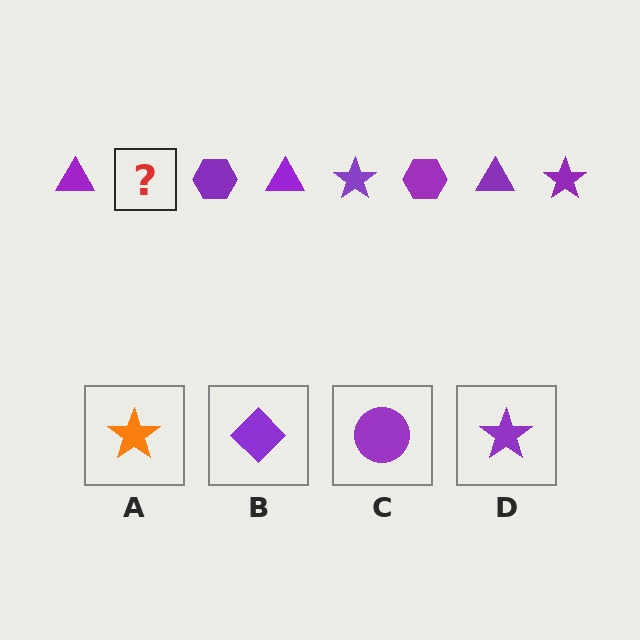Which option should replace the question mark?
Option D.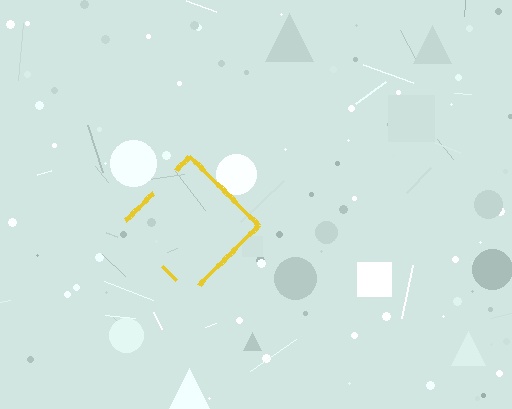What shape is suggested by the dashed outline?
The dashed outline suggests a diamond.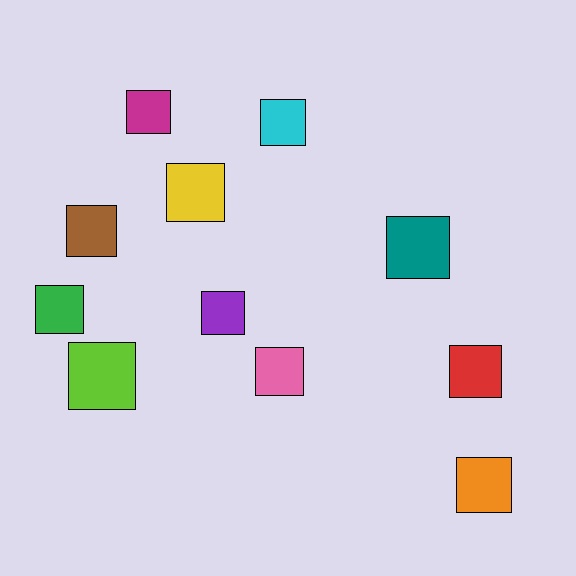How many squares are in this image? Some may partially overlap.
There are 11 squares.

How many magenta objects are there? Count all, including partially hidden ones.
There is 1 magenta object.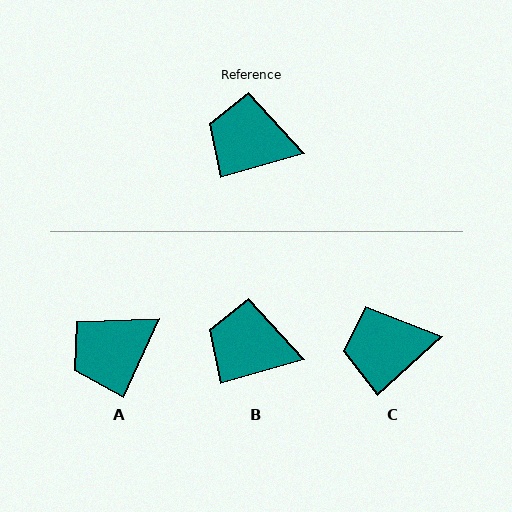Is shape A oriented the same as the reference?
No, it is off by about 49 degrees.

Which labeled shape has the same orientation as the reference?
B.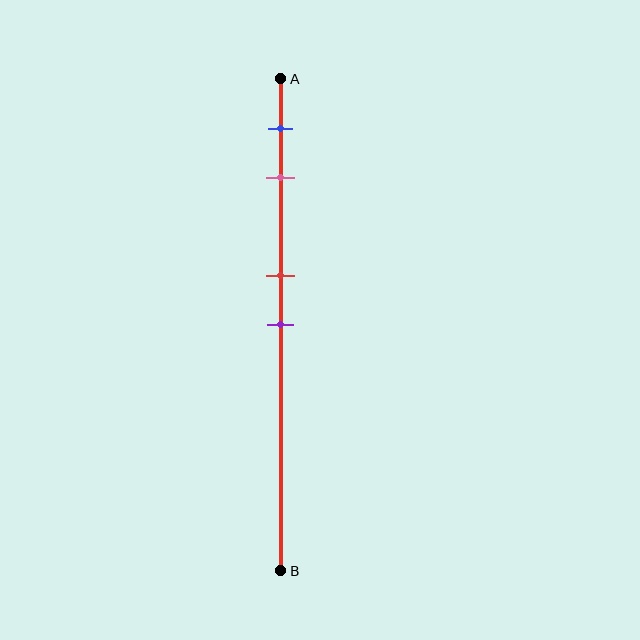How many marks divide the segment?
There are 4 marks dividing the segment.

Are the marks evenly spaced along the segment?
No, the marks are not evenly spaced.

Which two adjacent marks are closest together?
The red and purple marks are the closest adjacent pair.